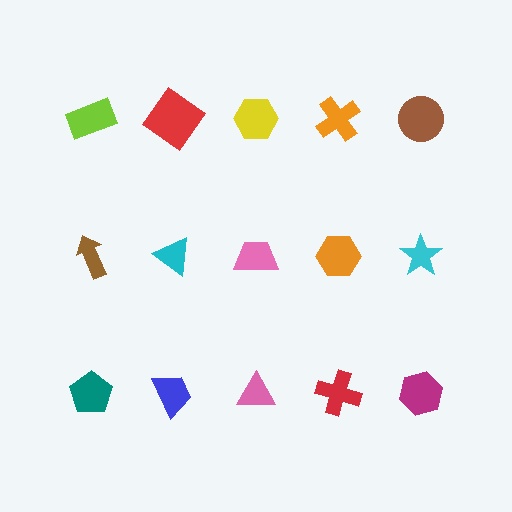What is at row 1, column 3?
A yellow hexagon.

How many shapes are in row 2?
5 shapes.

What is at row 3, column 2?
A blue trapezoid.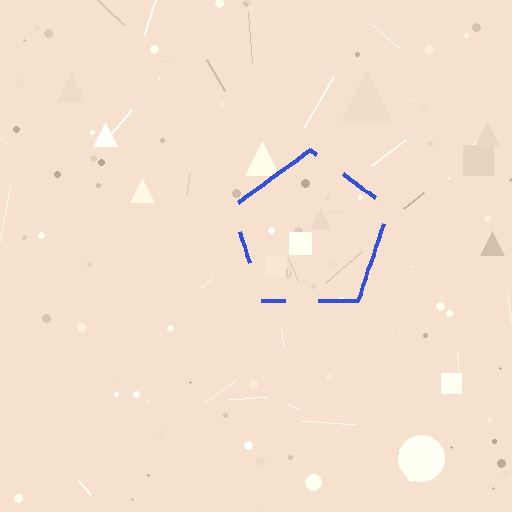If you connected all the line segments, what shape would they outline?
They would outline a pentagon.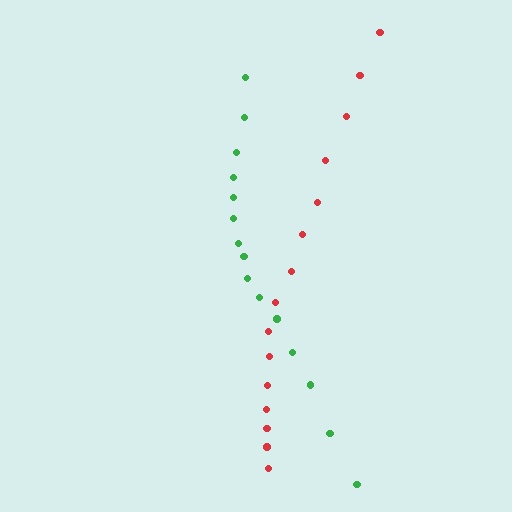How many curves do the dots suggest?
There are 2 distinct paths.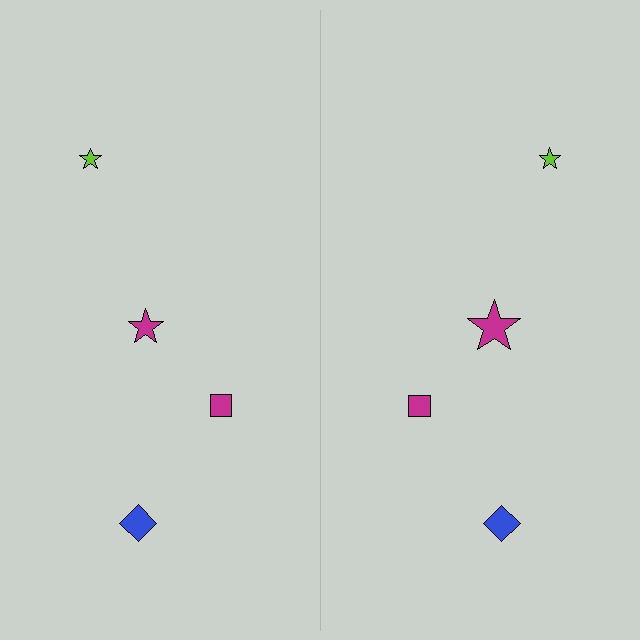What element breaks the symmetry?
The magenta star on the right side has a different size than its mirror counterpart.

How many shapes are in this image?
There are 8 shapes in this image.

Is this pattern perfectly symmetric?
No, the pattern is not perfectly symmetric. The magenta star on the right side has a different size than its mirror counterpart.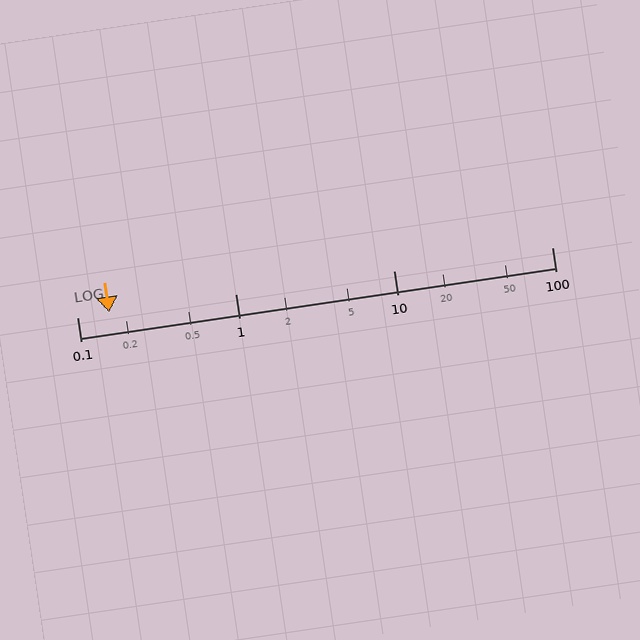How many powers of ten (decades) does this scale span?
The scale spans 3 decades, from 0.1 to 100.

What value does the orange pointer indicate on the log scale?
The pointer indicates approximately 0.16.